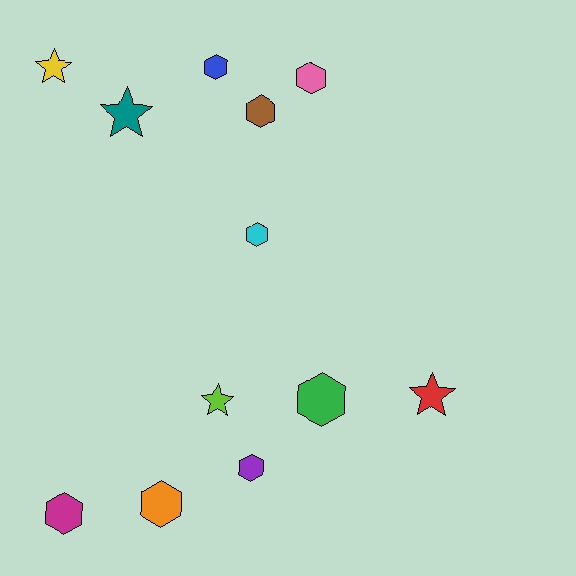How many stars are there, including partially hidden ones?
There are 4 stars.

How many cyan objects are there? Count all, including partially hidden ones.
There is 1 cyan object.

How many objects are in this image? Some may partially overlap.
There are 12 objects.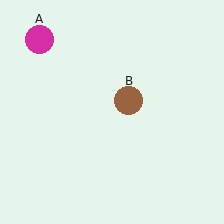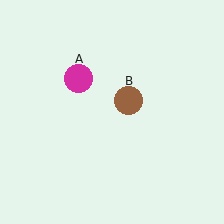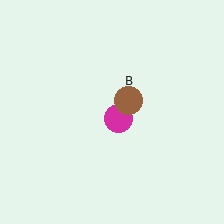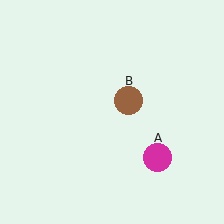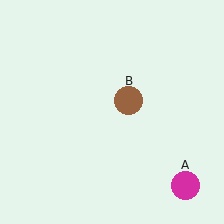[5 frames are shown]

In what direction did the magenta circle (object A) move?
The magenta circle (object A) moved down and to the right.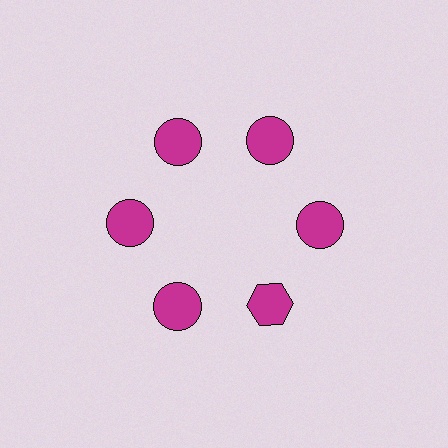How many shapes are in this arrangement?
There are 6 shapes arranged in a ring pattern.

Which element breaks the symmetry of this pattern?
The magenta hexagon at roughly the 5 o'clock position breaks the symmetry. All other shapes are magenta circles.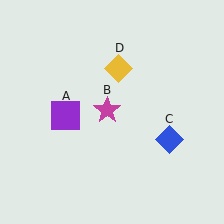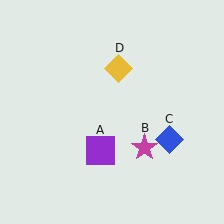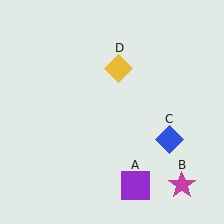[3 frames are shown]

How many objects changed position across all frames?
2 objects changed position: purple square (object A), magenta star (object B).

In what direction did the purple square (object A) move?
The purple square (object A) moved down and to the right.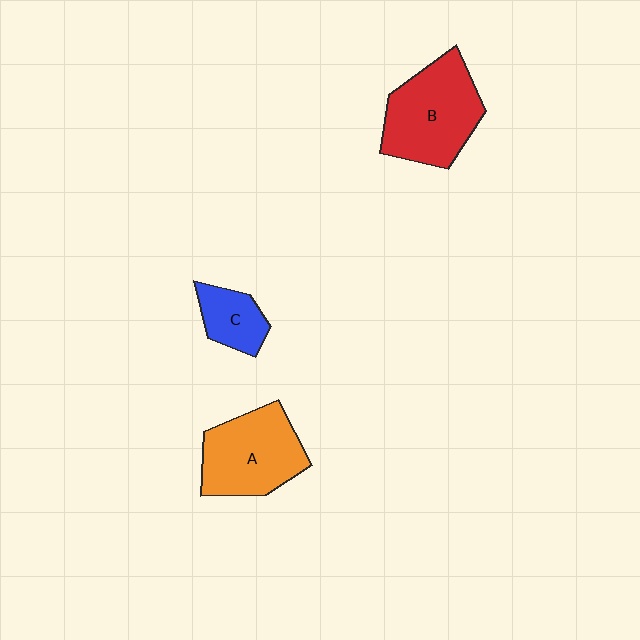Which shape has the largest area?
Shape B (red).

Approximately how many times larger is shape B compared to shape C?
Approximately 2.3 times.